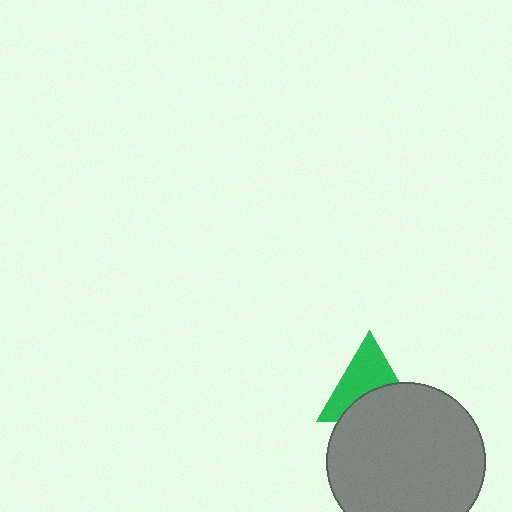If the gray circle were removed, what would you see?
You would see the complete green triangle.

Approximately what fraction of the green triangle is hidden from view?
Roughly 43% of the green triangle is hidden behind the gray circle.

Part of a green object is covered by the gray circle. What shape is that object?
It is a triangle.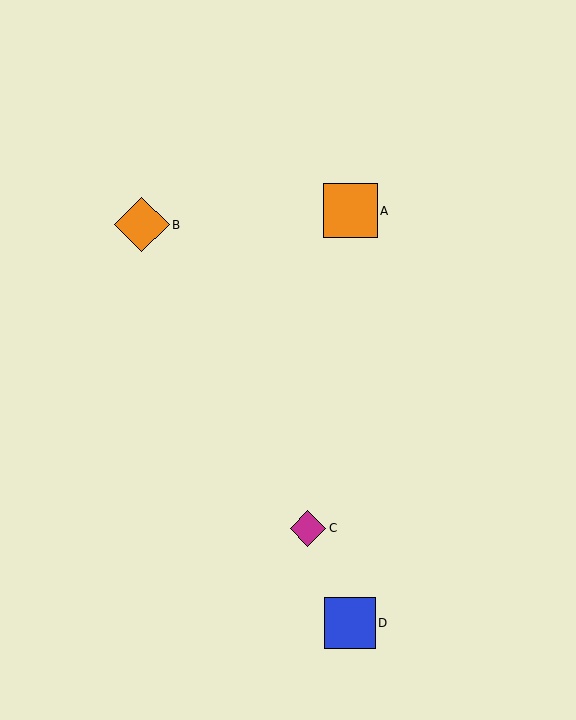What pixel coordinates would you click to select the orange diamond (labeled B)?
Click at (142, 225) to select the orange diamond B.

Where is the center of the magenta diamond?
The center of the magenta diamond is at (308, 528).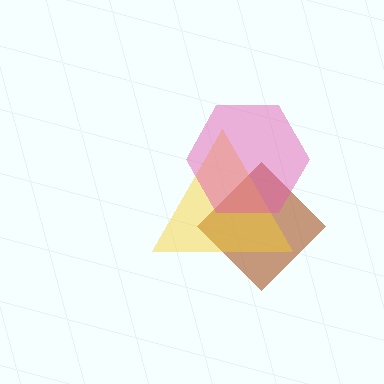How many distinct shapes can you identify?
There are 3 distinct shapes: a brown diamond, a yellow triangle, a pink hexagon.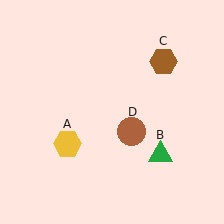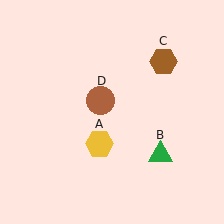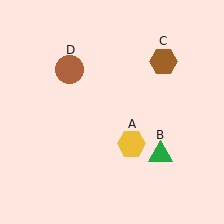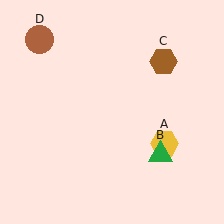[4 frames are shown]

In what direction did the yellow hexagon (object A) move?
The yellow hexagon (object A) moved right.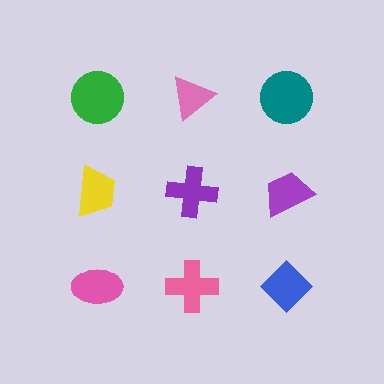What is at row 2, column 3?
A purple trapezoid.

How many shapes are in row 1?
3 shapes.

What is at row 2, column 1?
A yellow trapezoid.